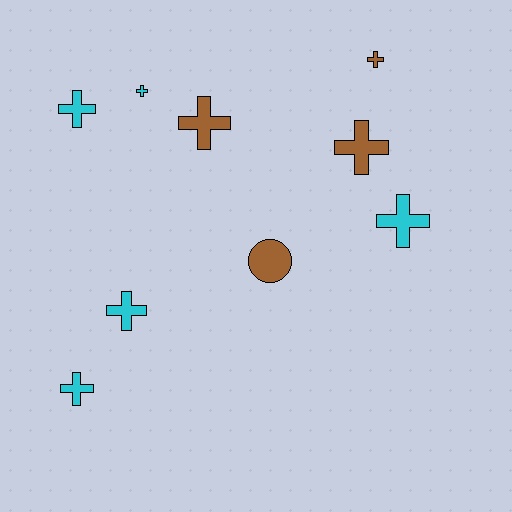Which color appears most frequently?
Cyan, with 5 objects.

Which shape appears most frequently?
Cross, with 8 objects.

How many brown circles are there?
There is 1 brown circle.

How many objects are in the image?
There are 9 objects.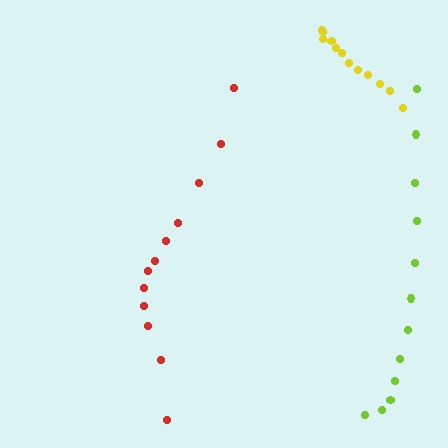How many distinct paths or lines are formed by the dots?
There are 3 distinct paths.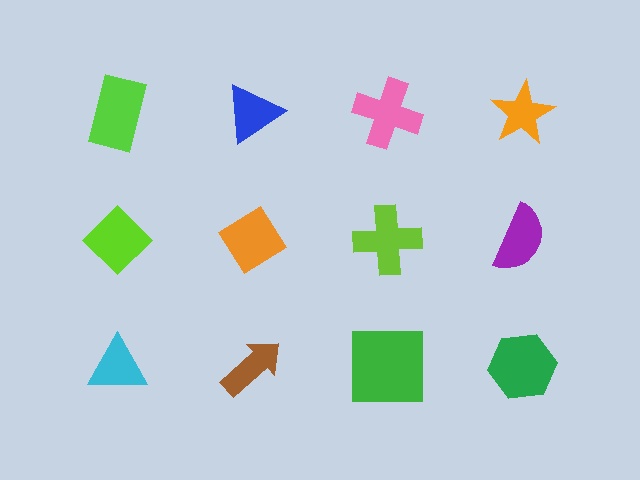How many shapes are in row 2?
4 shapes.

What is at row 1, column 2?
A blue triangle.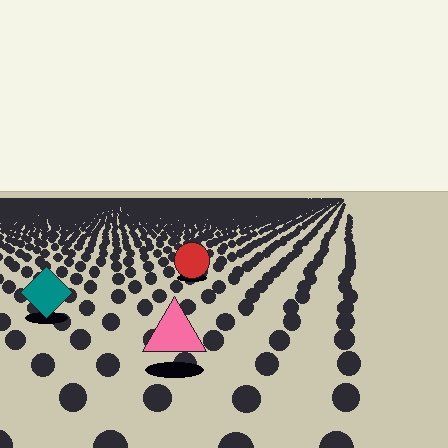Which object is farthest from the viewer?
The red circle is farthest from the viewer. It appears smaller and the ground texture around it is denser.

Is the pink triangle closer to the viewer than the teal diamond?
Yes. The pink triangle is closer — you can tell from the texture gradient: the ground texture is coarser near it.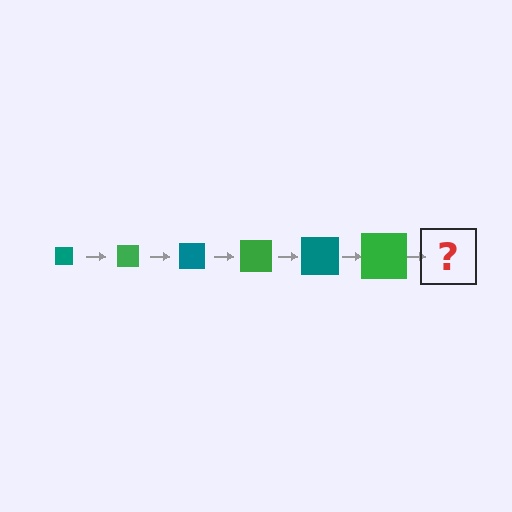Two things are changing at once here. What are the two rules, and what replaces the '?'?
The two rules are that the square grows larger each step and the color cycles through teal and green. The '?' should be a teal square, larger than the previous one.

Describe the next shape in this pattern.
It should be a teal square, larger than the previous one.